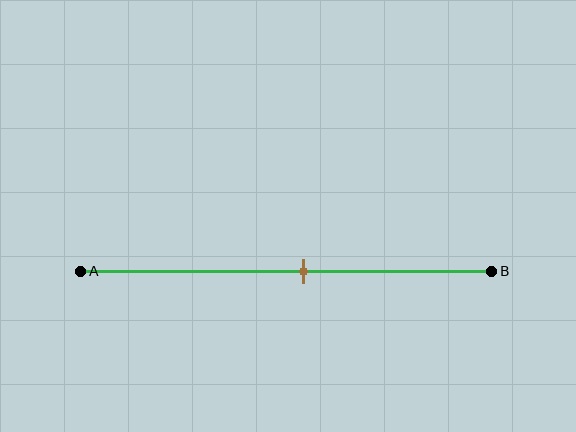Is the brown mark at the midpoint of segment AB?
No, the mark is at about 55% from A, not at the 50% midpoint.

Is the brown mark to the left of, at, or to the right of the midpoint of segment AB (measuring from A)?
The brown mark is to the right of the midpoint of segment AB.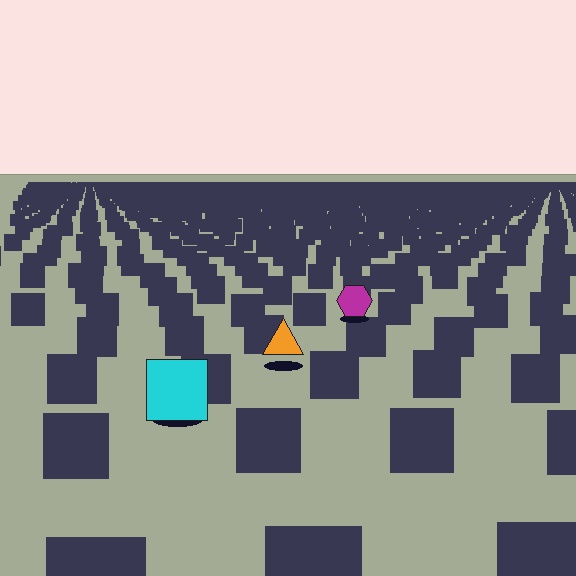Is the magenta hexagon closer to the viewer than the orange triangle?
No. The orange triangle is closer — you can tell from the texture gradient: the ground texture is coarser near it.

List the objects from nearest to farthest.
From nearest to farthest: the cyan square, the orange triangle, the magenta hexagon.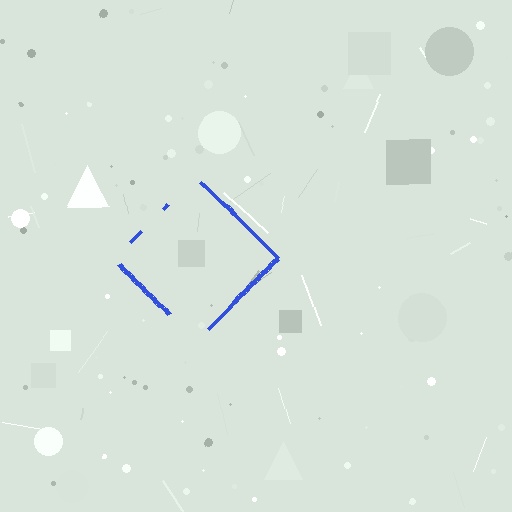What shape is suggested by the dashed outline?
The dashed outline suggests a diamond.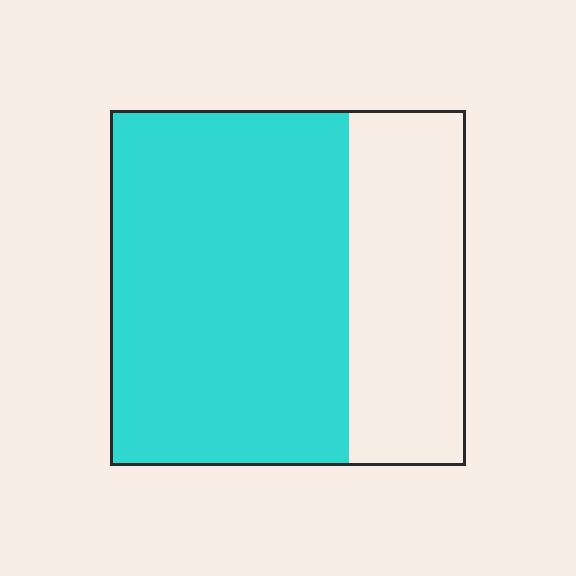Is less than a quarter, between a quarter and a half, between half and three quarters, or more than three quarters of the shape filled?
Between half and three quarters.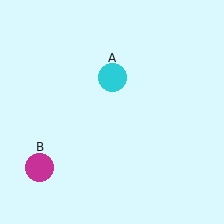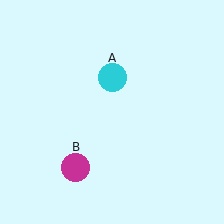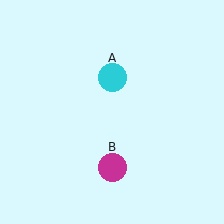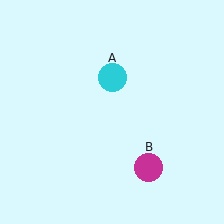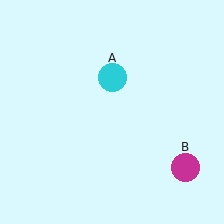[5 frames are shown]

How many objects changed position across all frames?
1 object changed position: magenta circle (object B).